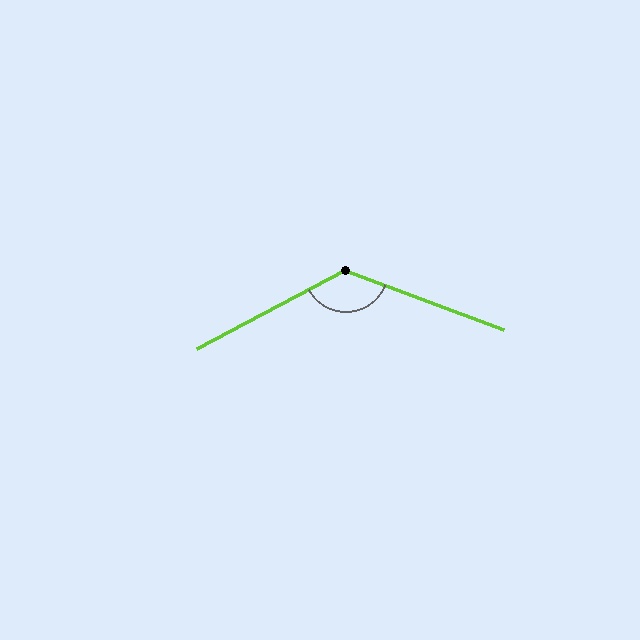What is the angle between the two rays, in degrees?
Approximately 131 degrees.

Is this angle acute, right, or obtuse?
It is obtuse.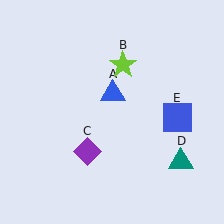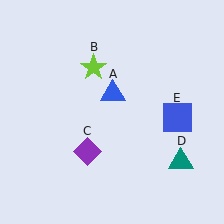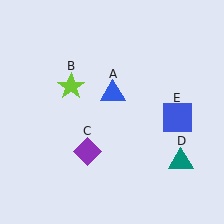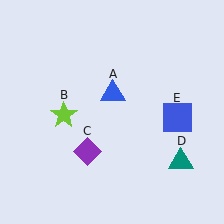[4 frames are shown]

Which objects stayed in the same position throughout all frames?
Blue triangle (object A) and purple diamond (object C) and teal triangle (object D) and blue square (object E) remained stationary.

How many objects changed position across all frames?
1 object changed position: lime star (object B).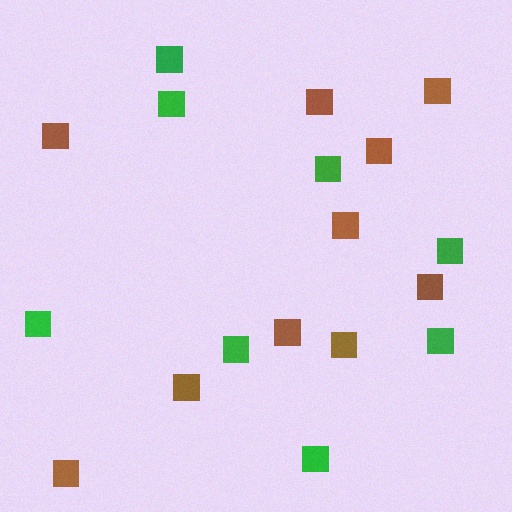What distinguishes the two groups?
There are 2 groups: one group of brown squares (10) and one group of green squares (8).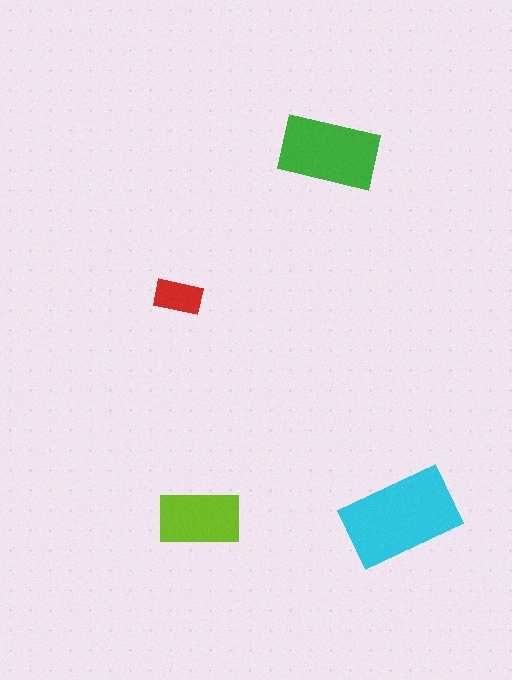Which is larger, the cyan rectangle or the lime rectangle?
The cyan one.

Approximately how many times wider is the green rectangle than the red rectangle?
About 2 times wider.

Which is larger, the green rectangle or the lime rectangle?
The green one.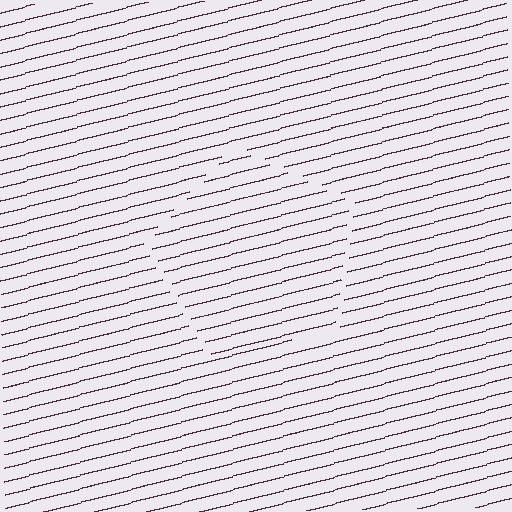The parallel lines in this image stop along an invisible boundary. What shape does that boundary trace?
An illusory pentagon. The interior of the shape contains the same grating, shifted by half a period — the contour is defined by the phase discontinuity where line-ends from the inner and outer gratings abut.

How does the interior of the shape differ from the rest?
The interior of the shape contains the same grating, shifted by half a period — the contour is defined by the phase discontinuity where line-ends from the inner and outer gratings abut.